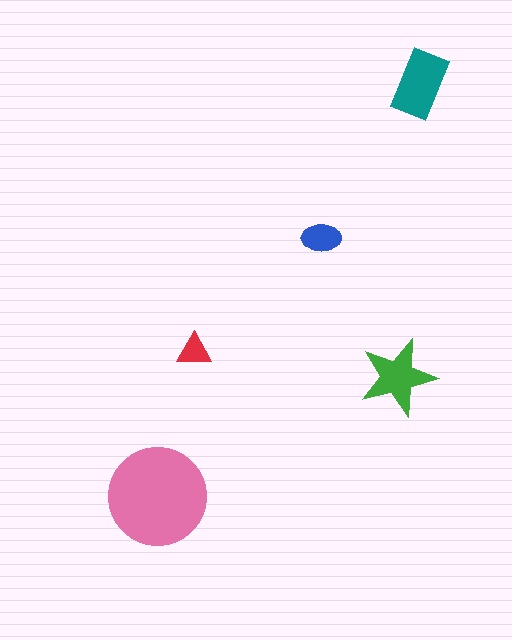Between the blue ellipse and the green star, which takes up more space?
The green star.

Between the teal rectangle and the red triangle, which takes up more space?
The teal rectangle.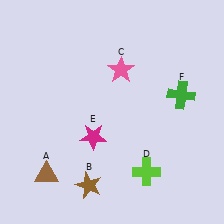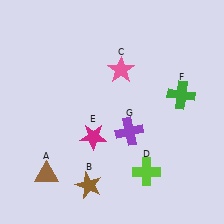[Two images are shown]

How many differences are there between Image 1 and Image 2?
There is 1 difference between the two images.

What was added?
A purple cross (G) was added in Image 2.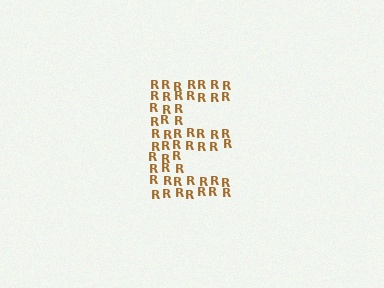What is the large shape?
The large shape is the letter E.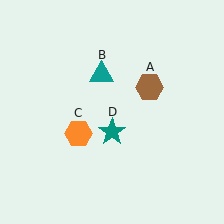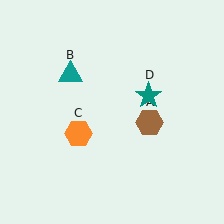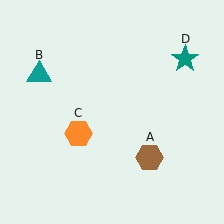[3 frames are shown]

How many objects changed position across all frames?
3 objects changed position: brown hexagon (object A), teal triangle (object B), teal star (object D).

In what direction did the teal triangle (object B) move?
The teal triangle (object B) moved left.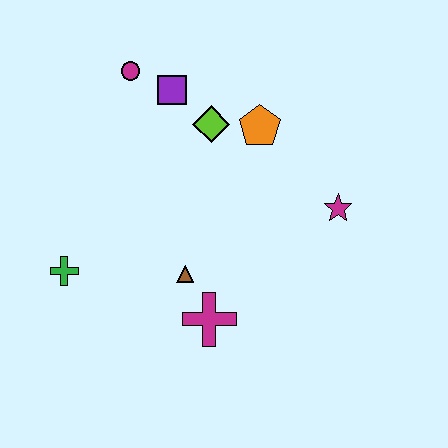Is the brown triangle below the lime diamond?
Yes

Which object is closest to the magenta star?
The orange pentagon is closest to the magenta star.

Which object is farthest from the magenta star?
The green cross is farthest from the magenta star.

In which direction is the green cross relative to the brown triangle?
The green cross is to the left of the brown triangle.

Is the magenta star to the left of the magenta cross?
No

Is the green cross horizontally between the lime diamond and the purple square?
No